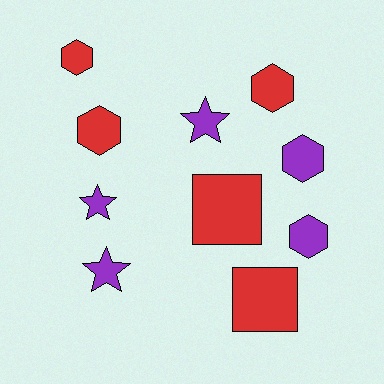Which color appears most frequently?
Red, with 5 objects.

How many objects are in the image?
There are 10 objects.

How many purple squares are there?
There are no purple squares.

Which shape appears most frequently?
Hexagon, with 5 objects.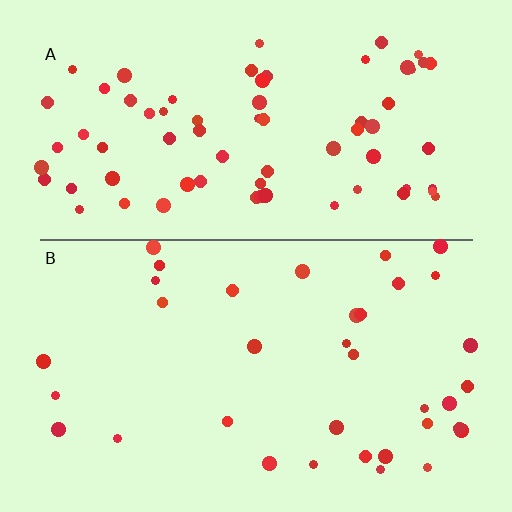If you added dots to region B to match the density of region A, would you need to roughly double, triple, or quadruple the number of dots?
Approximately double.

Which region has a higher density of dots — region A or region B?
A (the top).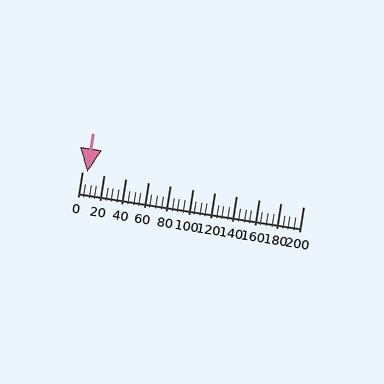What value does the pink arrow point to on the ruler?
The pink arrow points to approximately 5.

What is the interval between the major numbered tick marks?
The major tick marks are spaced 20 units apart.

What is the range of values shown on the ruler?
The ruler shows values from 0 to 200.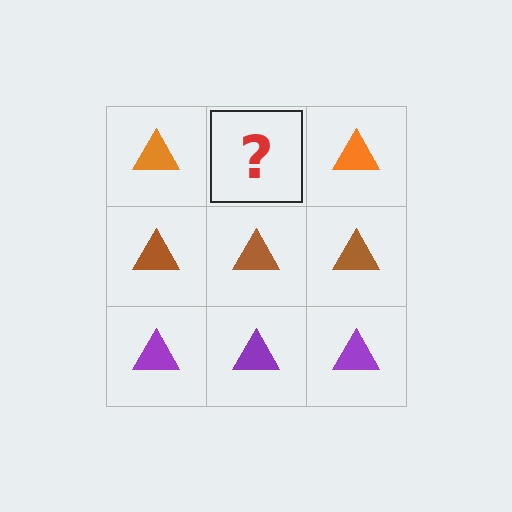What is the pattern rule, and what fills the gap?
The rule is that each row has a consistent color. The gap should be filled with an orange triangle.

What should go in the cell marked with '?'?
The missing cell should contain an orange triangle.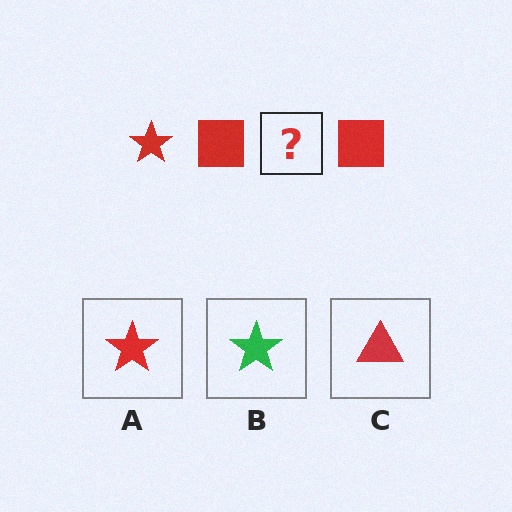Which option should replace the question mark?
Option A.